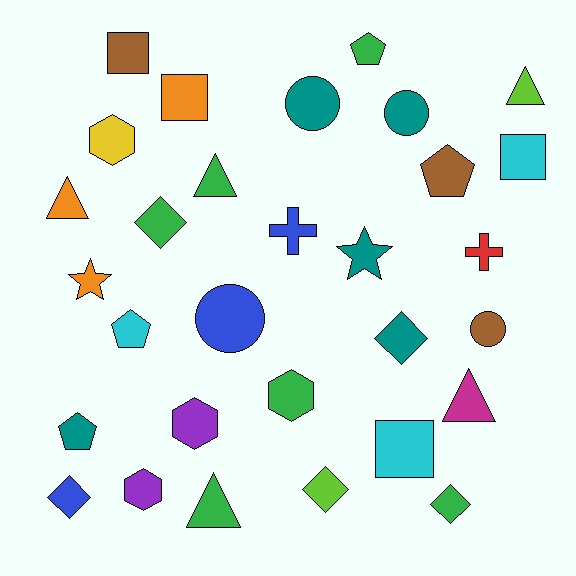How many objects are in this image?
There are 30 objects.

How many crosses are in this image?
There are 2 crosses.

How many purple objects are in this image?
There are 2 purple objects.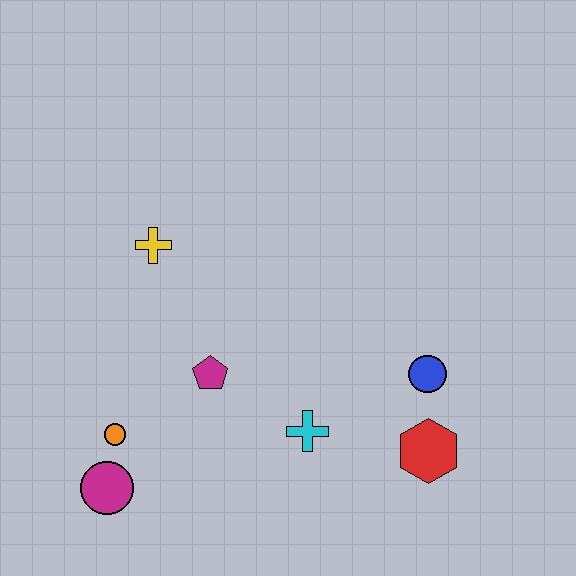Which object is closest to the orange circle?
The magenta circle is closest to the orange circle.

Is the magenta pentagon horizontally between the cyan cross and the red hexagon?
No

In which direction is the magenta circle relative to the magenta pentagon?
The magenta circle is below the magenta pentagon.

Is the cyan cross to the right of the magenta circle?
Yes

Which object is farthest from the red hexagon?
The yellow cross is farthest from the red hexagon.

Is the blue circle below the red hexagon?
No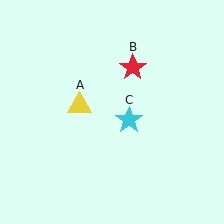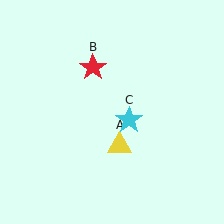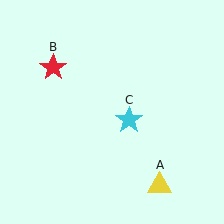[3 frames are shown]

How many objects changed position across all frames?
2 objects changed position: yellow triangle (object A), red star (object B).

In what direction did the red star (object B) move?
The red star (object B) moved left.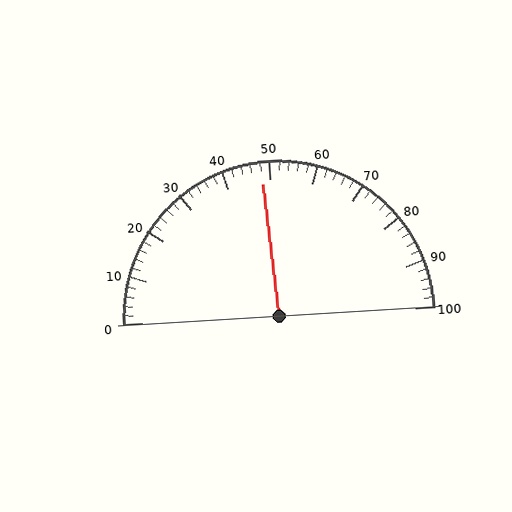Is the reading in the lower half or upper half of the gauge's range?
The reading is in the lower half of the range (0 to 100).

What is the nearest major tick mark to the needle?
The nearest major tick mark is 50.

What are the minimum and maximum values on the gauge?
The gauge ranges from 0 to 100.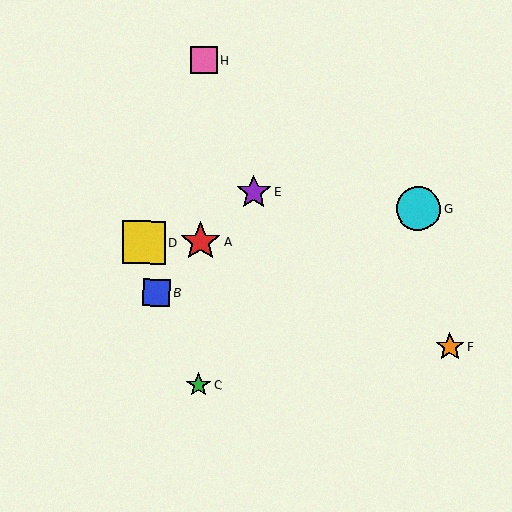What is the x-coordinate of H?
Object H is at x≈203.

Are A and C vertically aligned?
Yes, both are at x≈201.